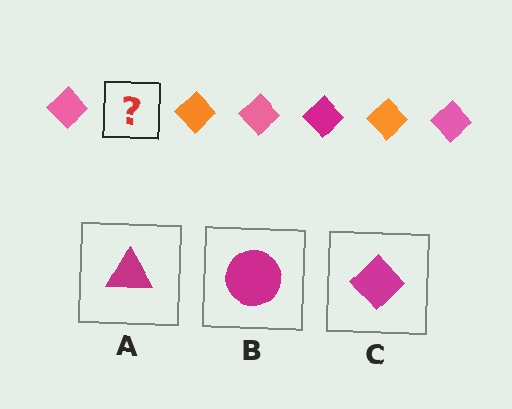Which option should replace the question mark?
Option C.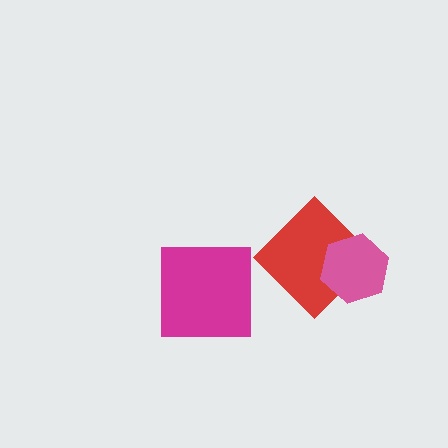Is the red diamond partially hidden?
Yes, it is partially covered by another shape.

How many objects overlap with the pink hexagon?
1 object overlaps with the pink hexagon.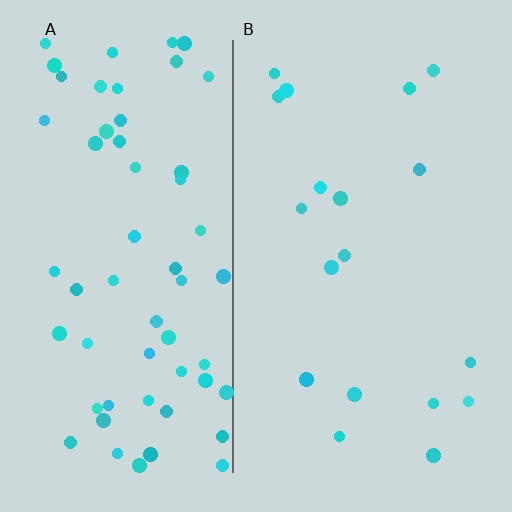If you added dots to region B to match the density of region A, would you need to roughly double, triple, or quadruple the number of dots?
Approximately triple.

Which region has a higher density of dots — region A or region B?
A (the left).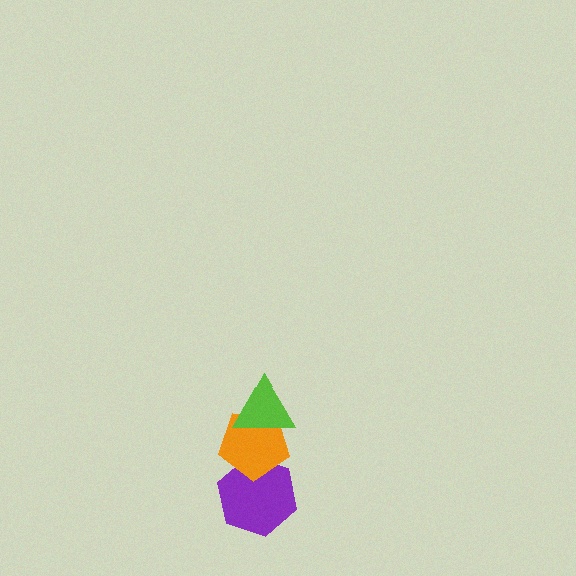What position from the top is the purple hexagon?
The purple hexagon is 3rd from the top.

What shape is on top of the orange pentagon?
The lime triangle is on top of the orange pentagon.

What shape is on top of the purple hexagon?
The orange pentagon is on top of the purple hexagon.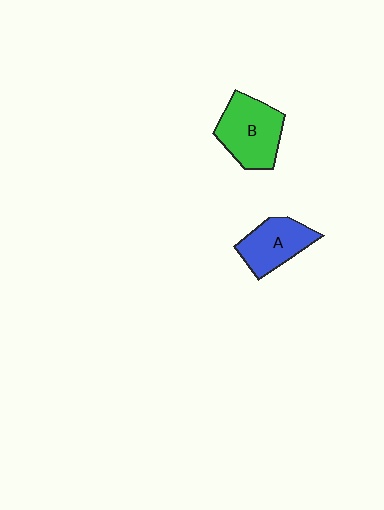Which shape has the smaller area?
Shape A (blue).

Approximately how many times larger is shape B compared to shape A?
Approximately 1.3 times.